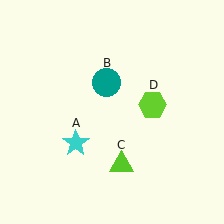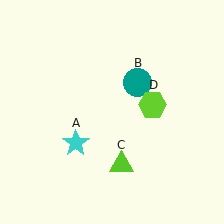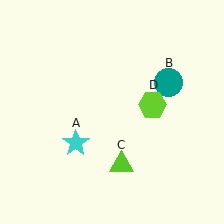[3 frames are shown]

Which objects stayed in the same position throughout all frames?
Cyan star (object A) and lime triangle (object C) and lime hexagon (object D) remained stationary.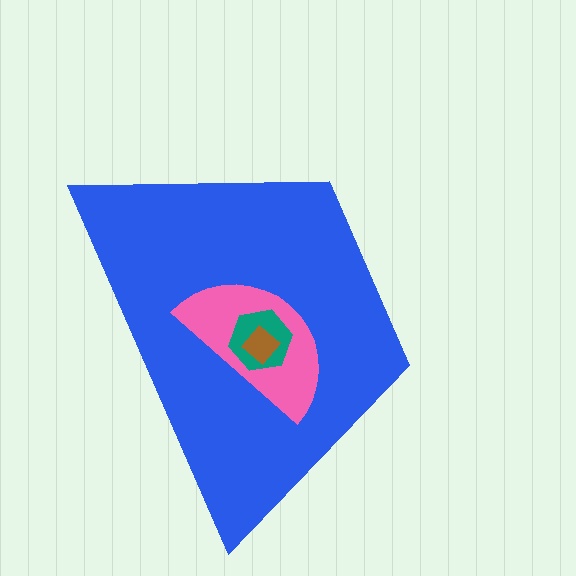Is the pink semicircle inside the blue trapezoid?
Yes.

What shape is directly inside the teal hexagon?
The brown diamond.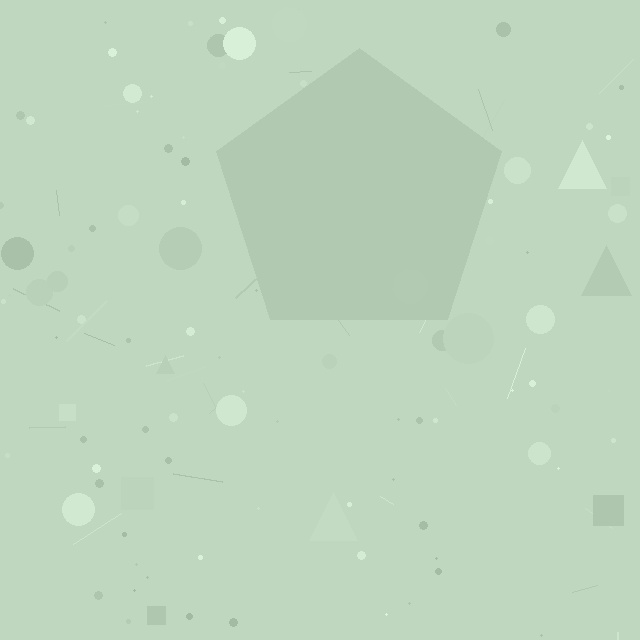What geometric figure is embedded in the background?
A pentagon is embedded in the background.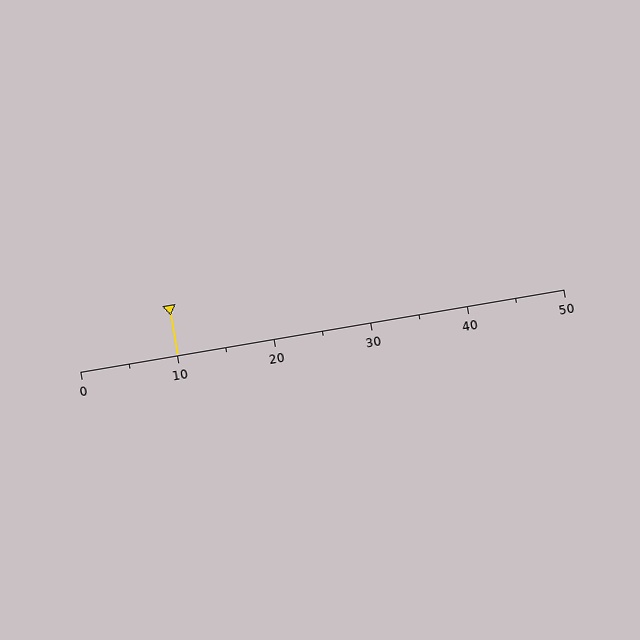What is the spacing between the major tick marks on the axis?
The major ticks are spaced 10 apart.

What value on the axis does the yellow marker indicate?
The marker indicates approximately 10.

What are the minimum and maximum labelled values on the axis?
The axis runs from 0 to 50.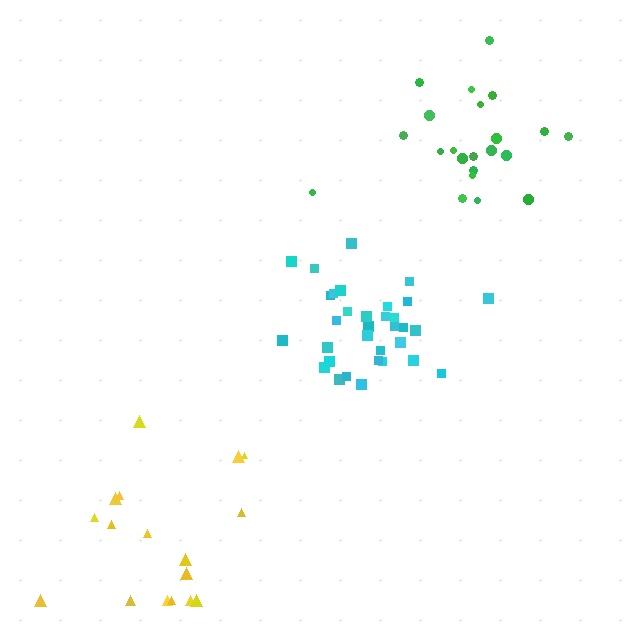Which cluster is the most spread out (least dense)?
Yellow.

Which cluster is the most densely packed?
Cyan.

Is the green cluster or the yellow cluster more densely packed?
Green.